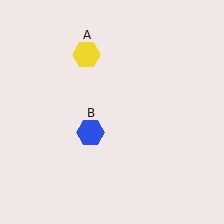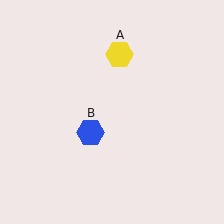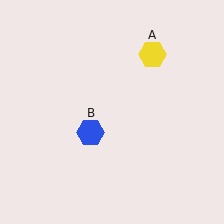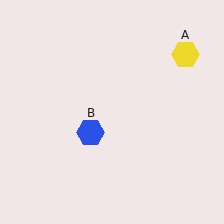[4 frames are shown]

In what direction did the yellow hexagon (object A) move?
The yellow hexagon (object A) moved right.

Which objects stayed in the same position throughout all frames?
Blue hexagon (object B) remained stationary.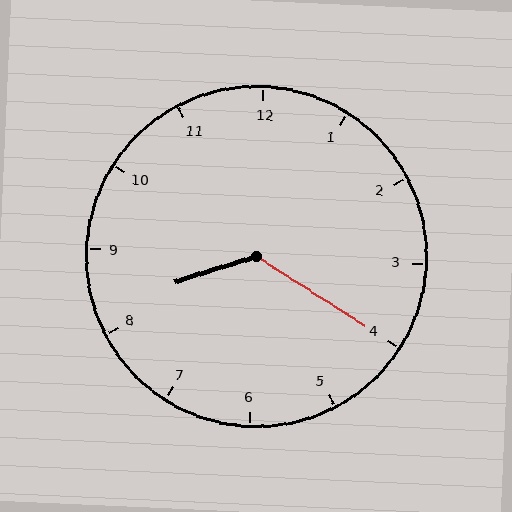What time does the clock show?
8:20.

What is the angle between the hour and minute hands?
Approximately 130 degrees.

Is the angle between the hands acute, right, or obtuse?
It is obtuse.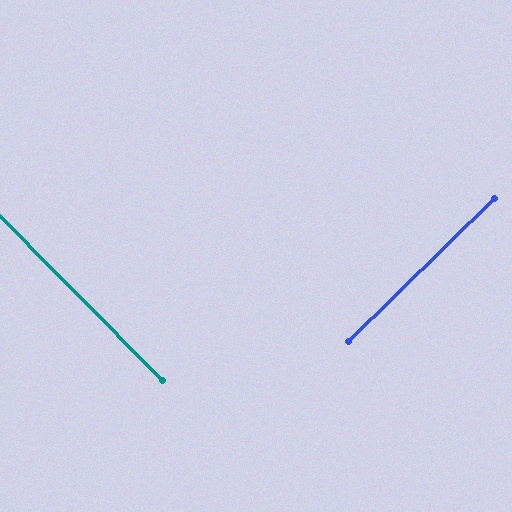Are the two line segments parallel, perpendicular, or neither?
Perpendicular — they meet at approximately 90°.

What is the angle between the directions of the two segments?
Approximately 90 degrees.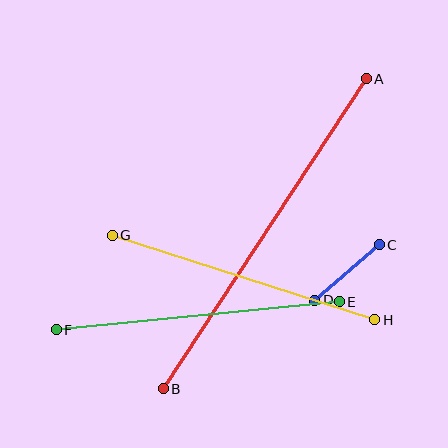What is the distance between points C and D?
The distance is approximately 85 pixels.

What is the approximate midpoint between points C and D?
The midpoint is at approximately (347, 273) pixels.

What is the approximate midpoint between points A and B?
The midpoint is at approximately (265, 234) pixels.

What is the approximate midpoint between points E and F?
The midpoint is at approximately (198, 316) pixels.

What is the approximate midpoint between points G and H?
The midpoint is at approximately (243, 277) pixels.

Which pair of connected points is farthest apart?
Points A and B are farthest apart.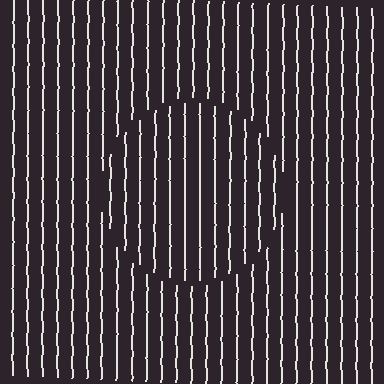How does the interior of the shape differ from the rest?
The interior of the shape contains the same grating, shifted by half a period — the contour is defined by the phase discontinuity where line-ends from the inner and outer gratings abut.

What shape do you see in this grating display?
An illusory circle. The interior of the shape contains the same grating, shifted by half a period — the contour is defined by the phase discontinuity where line-ends from the inner and outer gratings abut.